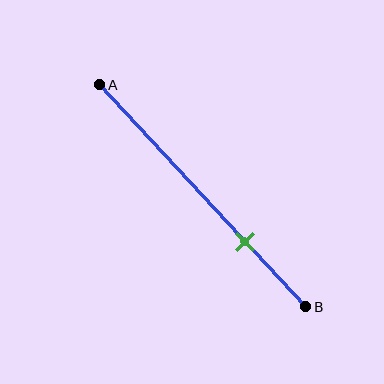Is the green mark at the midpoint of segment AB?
No, the mark is at about 70% from A, not at the 50% midpoint.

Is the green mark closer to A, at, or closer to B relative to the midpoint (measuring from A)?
The green mark is closer to point B than the midpoint of segment AB.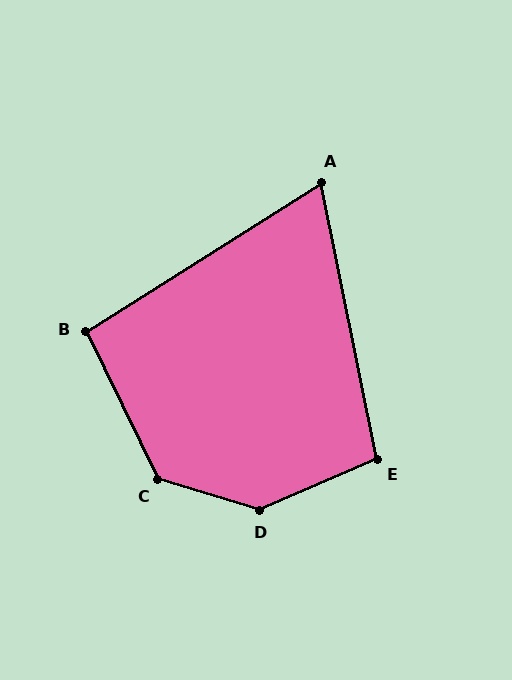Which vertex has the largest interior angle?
D, at approximately 140 degrees.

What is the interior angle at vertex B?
Approximately 96 degrees (obtuse).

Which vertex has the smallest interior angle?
A, at approximately 69 degrees.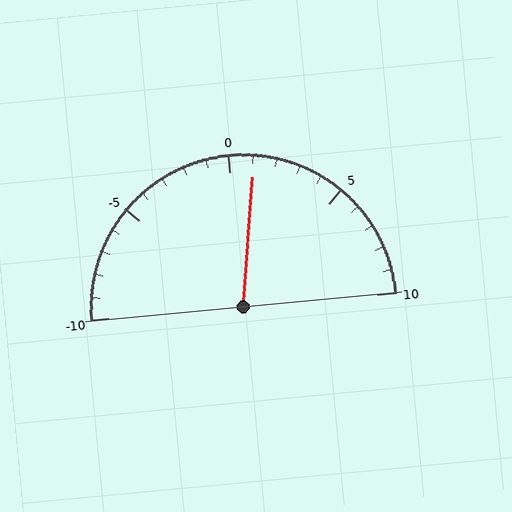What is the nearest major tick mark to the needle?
The nearest major tick mark is 0.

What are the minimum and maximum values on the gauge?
The gauge ranges from -10 to 10.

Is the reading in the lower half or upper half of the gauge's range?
The reading is in the upper half of the range (-10 to 10).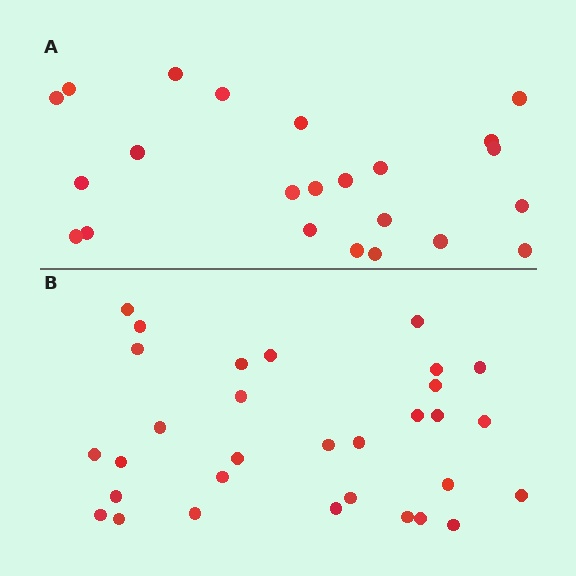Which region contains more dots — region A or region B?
Region B (the bottom region) has more dots.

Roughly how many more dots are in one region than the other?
Region B has roughly 8 or so more dots than region A.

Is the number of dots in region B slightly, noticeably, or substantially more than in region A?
Region B has noticeably more, but not dramatically so. The ratio is roughly 1.3 to 1.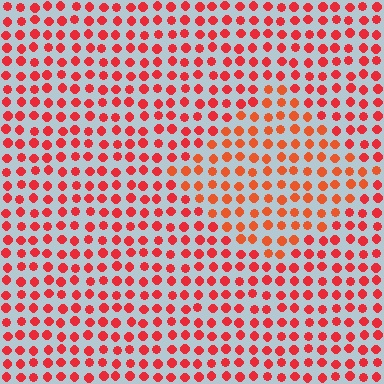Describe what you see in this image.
The image is filled with small red elements in a uniform arrangement. A diamond-shaped region is visible where the elements are tinted to a slightly different hue, forming a subtle color boundary.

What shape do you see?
I see a diamond.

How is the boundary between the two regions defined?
The boundary is defined purely by a slight shift in hue (about 19 degrees). Spacing, size, and orientation are identical on both sides.